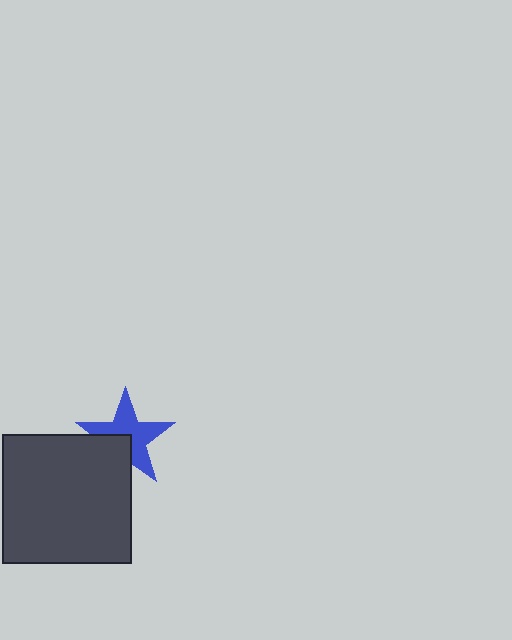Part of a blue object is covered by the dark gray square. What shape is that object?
It is a star.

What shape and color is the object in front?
The object in front is a dark gray square.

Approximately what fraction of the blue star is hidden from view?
Roughly 33% of the blue star is hidden behind the dark gray square.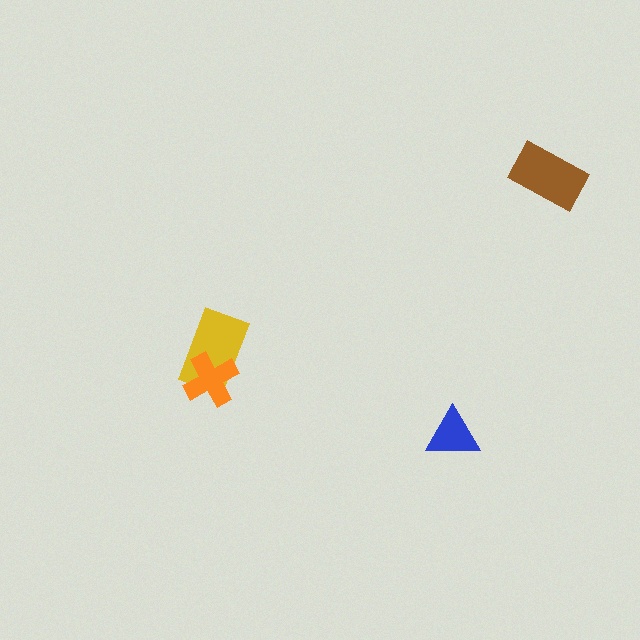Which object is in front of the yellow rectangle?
The orange cross is in front of the yellow rectangle.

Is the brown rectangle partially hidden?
No, no other shape covers it.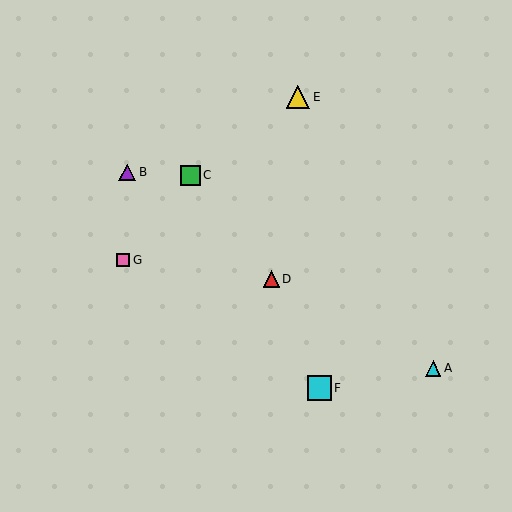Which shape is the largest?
The cyan square (labeled F) is the largest.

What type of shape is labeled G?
Shape G is a pink square.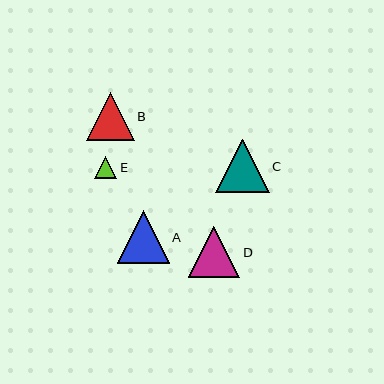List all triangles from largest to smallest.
From largest to smallest: C, A, D, B, E.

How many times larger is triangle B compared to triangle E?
Triangle B is approximately 2.1 times the size of triangle E.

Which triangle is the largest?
Triangle C is the largest with a size of approximately 53 pixels.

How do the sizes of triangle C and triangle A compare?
Triangle C and triangle A are approximately the same size.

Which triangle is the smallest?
Triangle E is the smallest with a size of approximately 22 pixels.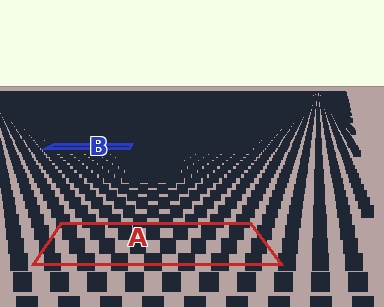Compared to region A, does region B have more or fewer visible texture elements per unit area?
Region B has more texture elements per unit area — they are packed more densely because it is farther away.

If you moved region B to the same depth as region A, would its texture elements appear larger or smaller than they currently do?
They would appear larger. At a closer depth, the same texture elements are projected at a bigger on-screen size.